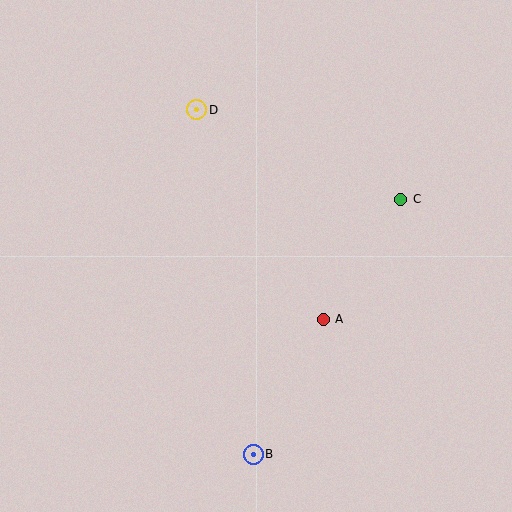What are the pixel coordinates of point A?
Point A is at (323, 319).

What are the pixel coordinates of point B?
Point B is at (253, 454).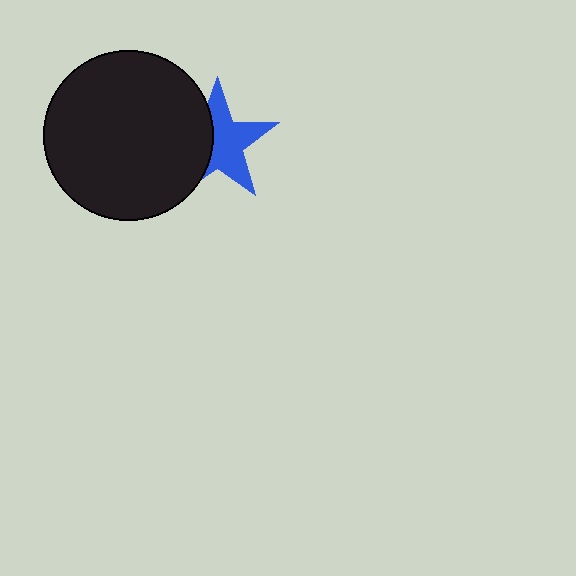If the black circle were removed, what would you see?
You would see the complete blue star.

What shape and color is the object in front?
The object in front is a black circle.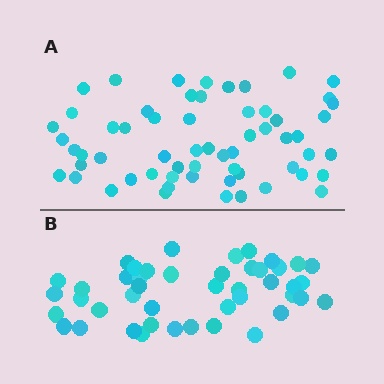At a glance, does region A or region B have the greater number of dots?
Region A (the top region) has more dots.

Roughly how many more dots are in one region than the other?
Region A has approximately 15 more dots than region B.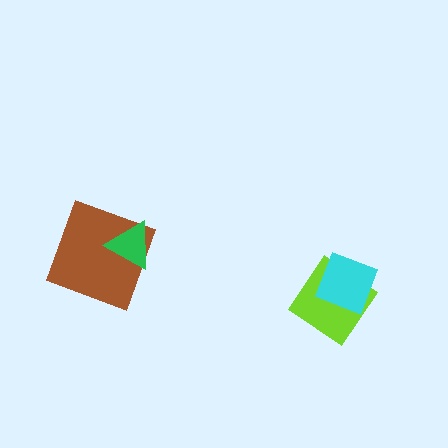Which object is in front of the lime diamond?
The cyan diamond is in front of the lime diamond.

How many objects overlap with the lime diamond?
1 object overlaps with the lime diamond.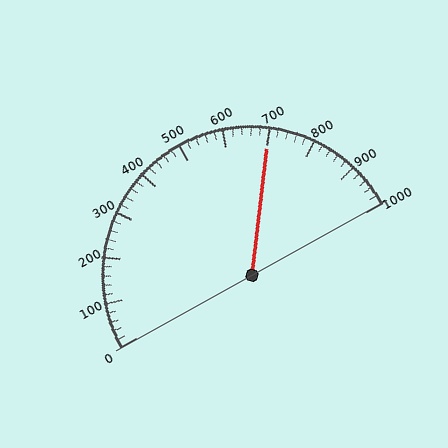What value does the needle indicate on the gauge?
The needle indicates approximately 700.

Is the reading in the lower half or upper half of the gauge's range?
The reading is in the upper half of the range (0 to 1000).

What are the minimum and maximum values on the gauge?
The gauge ranges from 0 to 1000.